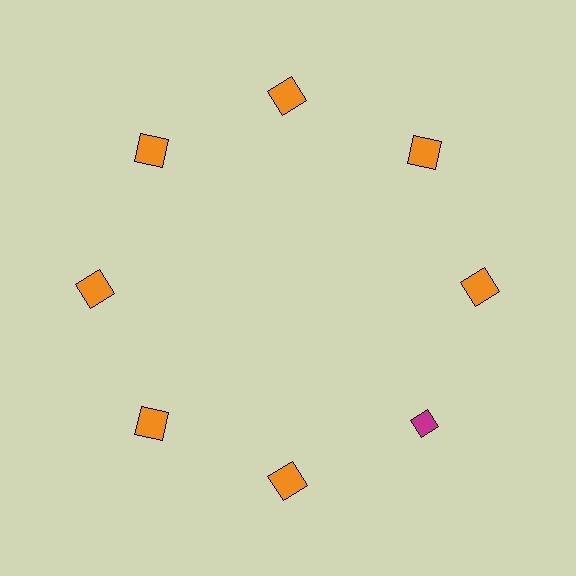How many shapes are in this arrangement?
There are 8 shapes arranged in a ring pattern.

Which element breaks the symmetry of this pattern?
The magenta diamond at roughly the 4 o'clock position breaks the symmetry. All other shapes are orange squares.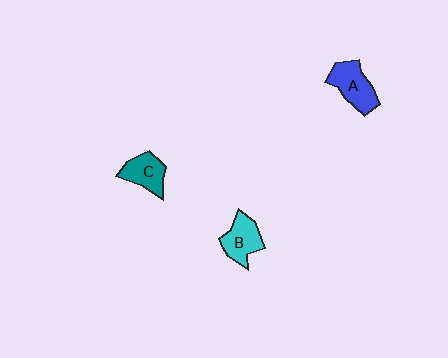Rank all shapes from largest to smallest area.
From largest to smallest: A (blue), B (cyan), C (teal).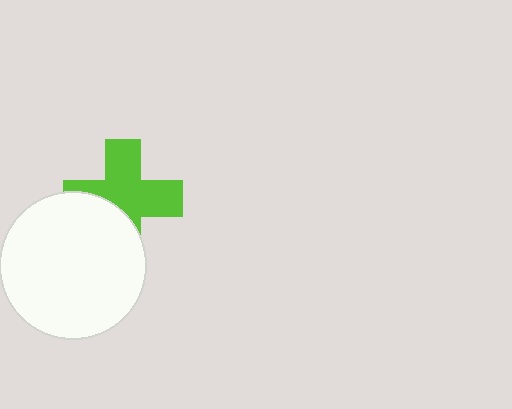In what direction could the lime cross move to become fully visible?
The lime cross could move up. That would shift it out from behind the white circle entirely.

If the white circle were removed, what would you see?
You would see the complete lime cross.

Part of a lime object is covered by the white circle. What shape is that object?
It is a cross.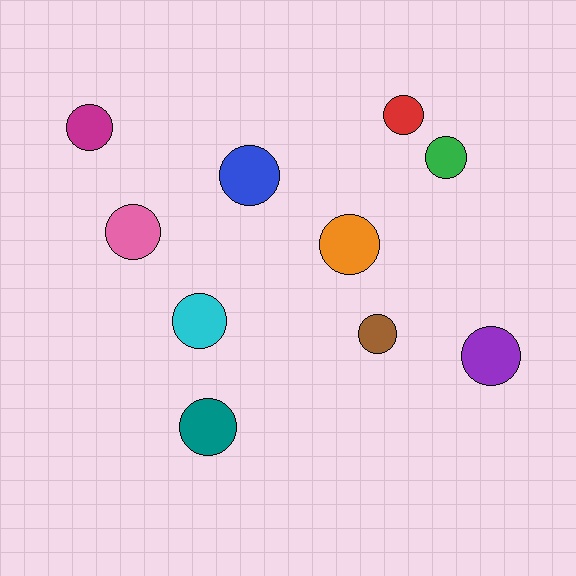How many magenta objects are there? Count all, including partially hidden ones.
There is 1 magenta object.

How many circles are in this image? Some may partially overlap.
There are 10 circles.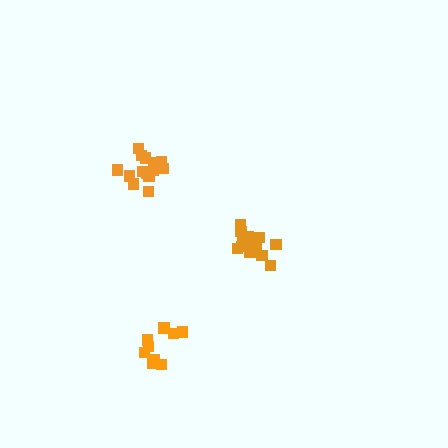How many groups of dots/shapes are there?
There are 3 groups.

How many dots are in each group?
Group 1: 14 dots, Group 2: 14 dots, Group 3: 9 dots (37 total).